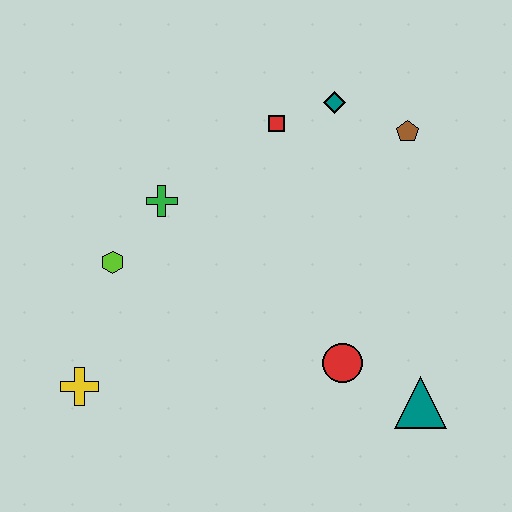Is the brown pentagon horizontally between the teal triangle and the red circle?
Yes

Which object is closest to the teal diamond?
The red square is closest to the teal diamond.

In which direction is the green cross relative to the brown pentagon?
The green cross is to the left of the brown pentagon.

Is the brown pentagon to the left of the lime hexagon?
No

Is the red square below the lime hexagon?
No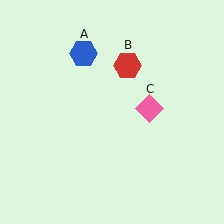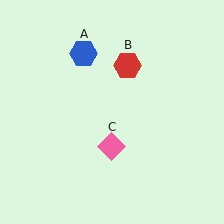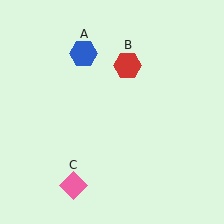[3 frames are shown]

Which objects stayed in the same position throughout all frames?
Blue hexagon (object A) and red hexagon (object B) remained stationary.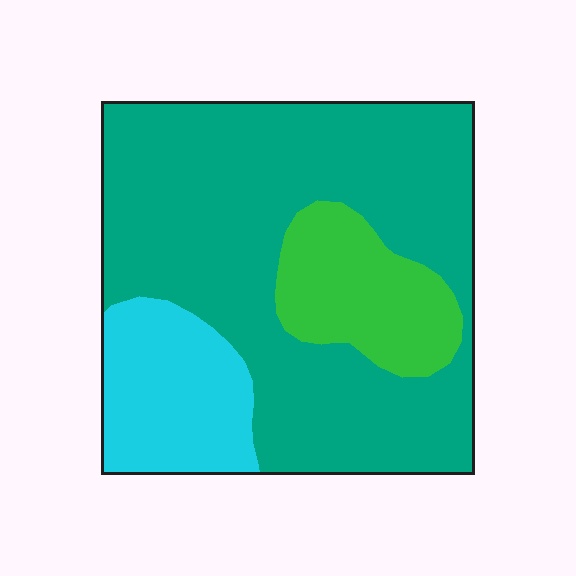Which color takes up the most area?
Teal, at roughly 65%.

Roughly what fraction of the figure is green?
Green takes up about one sixth (1/6) of the figure.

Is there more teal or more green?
Teal.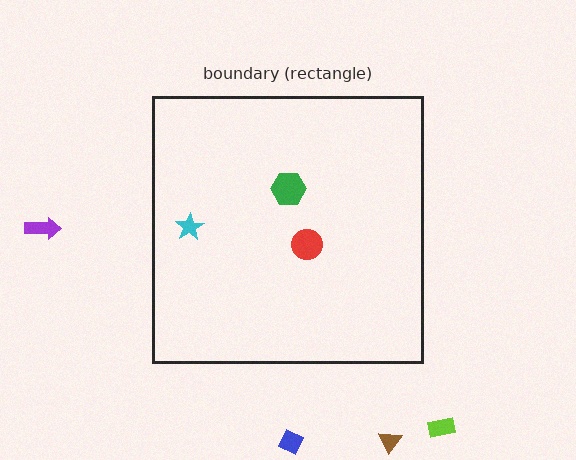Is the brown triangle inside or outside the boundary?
Outside.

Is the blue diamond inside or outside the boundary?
Outside.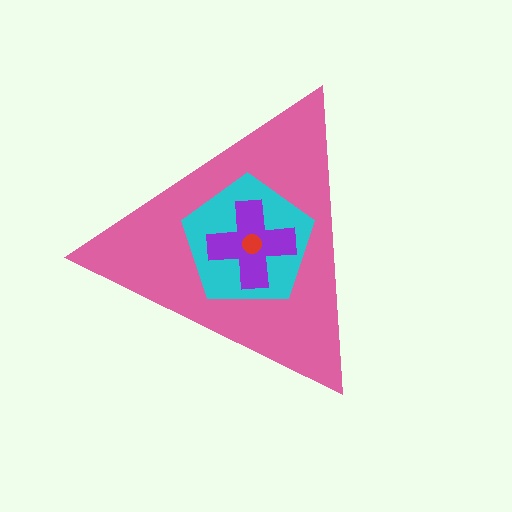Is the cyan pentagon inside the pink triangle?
Yes.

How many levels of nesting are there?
4.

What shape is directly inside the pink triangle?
The cyan pentagon.